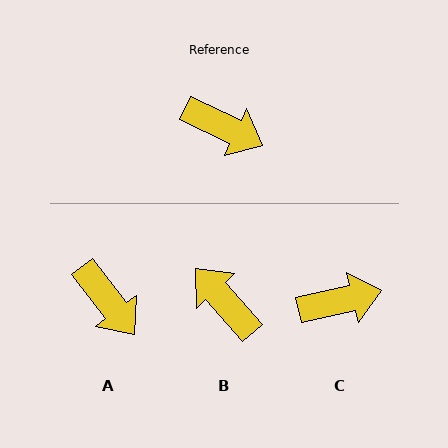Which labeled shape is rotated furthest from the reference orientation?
B, about 157 degrees away.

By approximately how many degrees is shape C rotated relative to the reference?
Approximately 39 degrees counter-clockwise.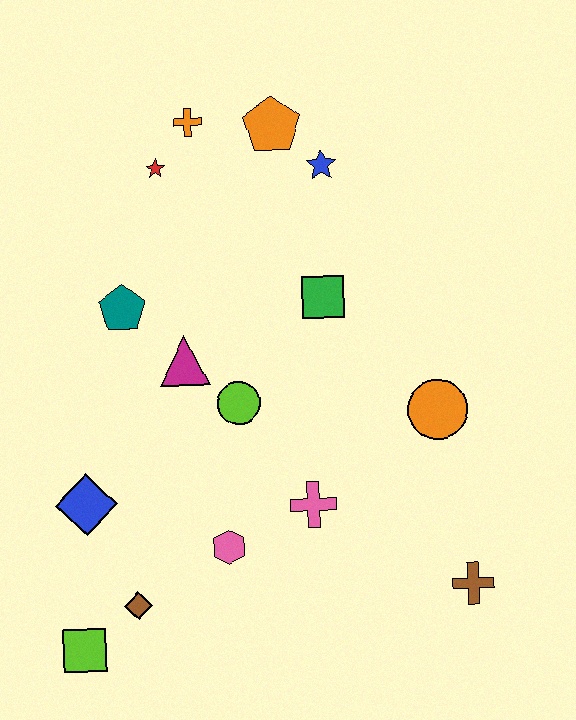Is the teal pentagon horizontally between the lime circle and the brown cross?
No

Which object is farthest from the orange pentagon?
The lime square is farthest from the orange pentagon.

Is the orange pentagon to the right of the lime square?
Yes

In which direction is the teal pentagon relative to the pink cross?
The teal pentagon is above the pink cross.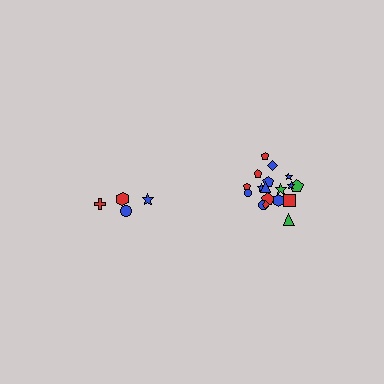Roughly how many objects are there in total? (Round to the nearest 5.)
Roughly 20 objects in total.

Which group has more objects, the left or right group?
The right group.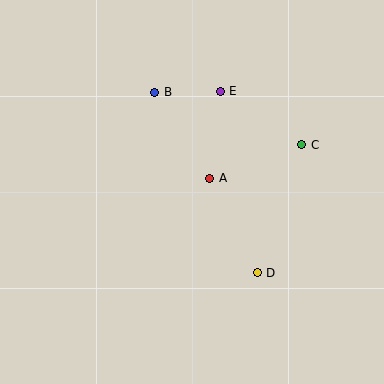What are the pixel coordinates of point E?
Point E is at (220, 91).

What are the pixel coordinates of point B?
Point B is at (155, 92).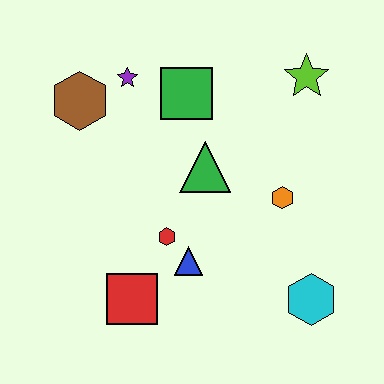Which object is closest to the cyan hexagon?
The orange hexagon is closest to the cyan hexagon.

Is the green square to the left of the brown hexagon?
No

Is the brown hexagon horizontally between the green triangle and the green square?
No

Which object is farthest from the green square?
The cyan hexagon is farthest from the green square.